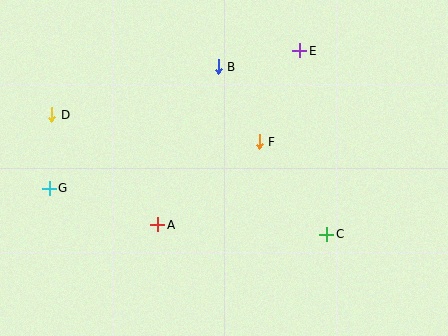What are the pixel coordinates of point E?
Point E is at (300, 51).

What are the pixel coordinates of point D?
Point D is at (52, 115).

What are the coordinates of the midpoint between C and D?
The midpoint between C and D is at (189, 175).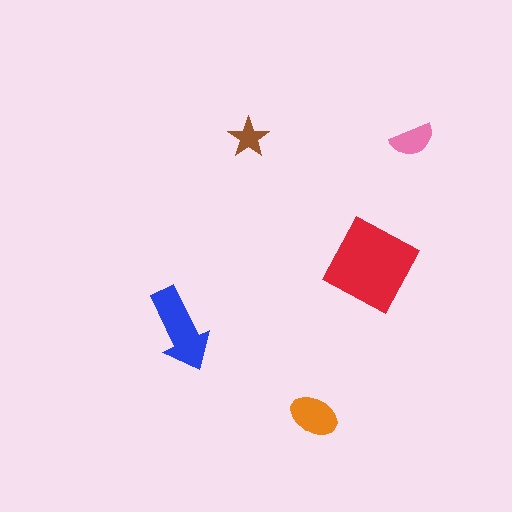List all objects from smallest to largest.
The brown star, the pink semicircle, the orange ellipse, the blue arrow, the red diamond.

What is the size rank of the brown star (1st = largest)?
5th.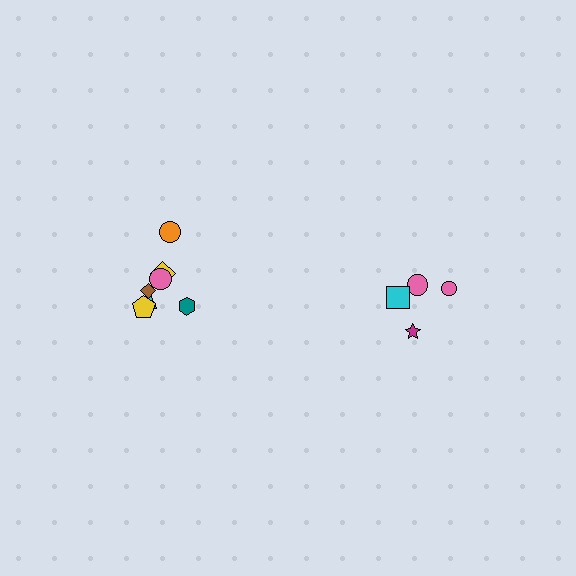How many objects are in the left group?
There are 7 objects.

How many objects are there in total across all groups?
There are 11 objects.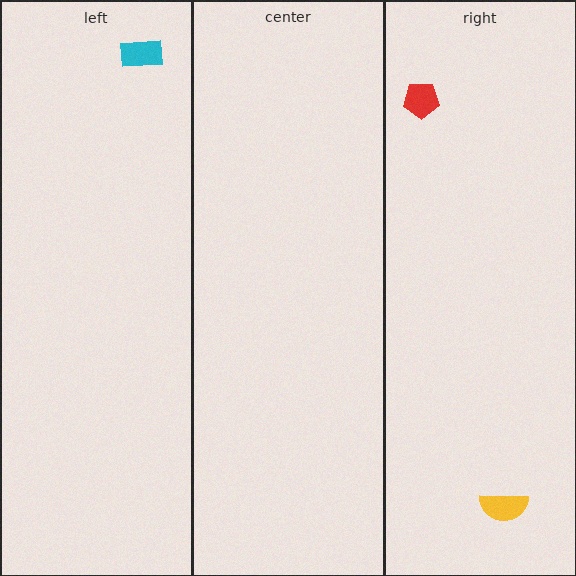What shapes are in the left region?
The cyan rectangle.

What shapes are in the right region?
The red pentagon, the yellow semicircle.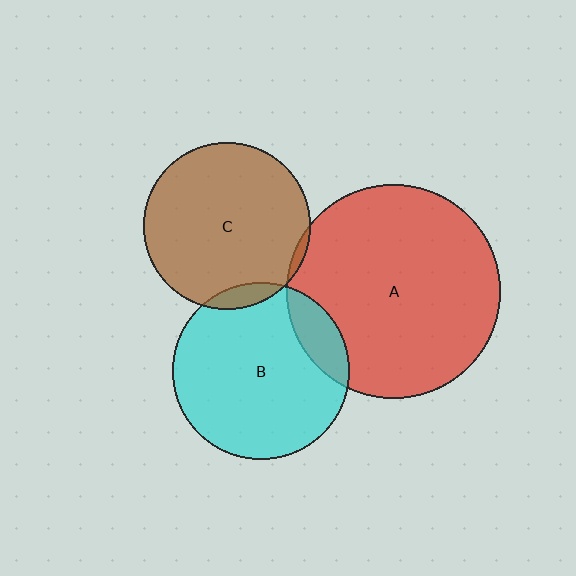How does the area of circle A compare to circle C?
Approximately 1.7 times.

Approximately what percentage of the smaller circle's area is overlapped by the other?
Approximately 5%.